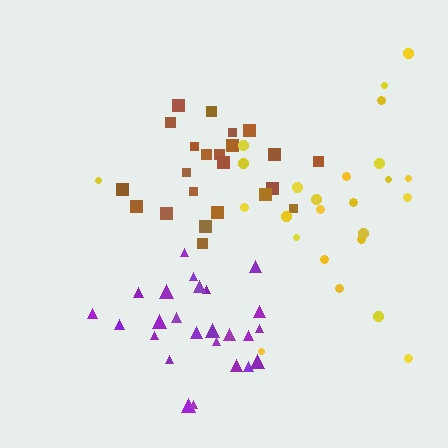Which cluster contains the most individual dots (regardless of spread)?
Purple (25).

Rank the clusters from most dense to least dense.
brown, purple, yellow.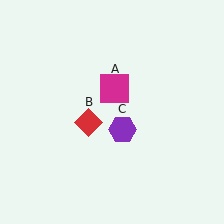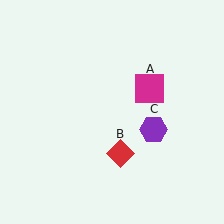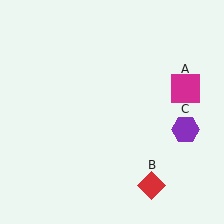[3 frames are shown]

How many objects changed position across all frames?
3 objects changed position: magenta square (object A), red diamond (object B), purple hexagon (object C).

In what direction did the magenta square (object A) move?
The magenta square (object A) moved right.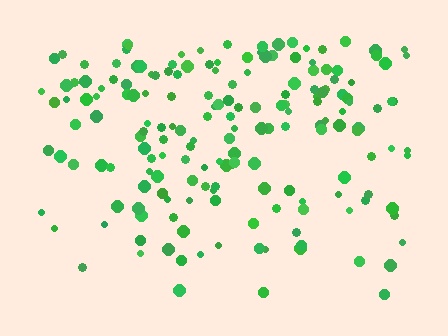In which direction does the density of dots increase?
From bottom to top, with the top side densest.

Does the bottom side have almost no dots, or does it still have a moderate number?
Still a moderate number, just noticeably fewer than the top.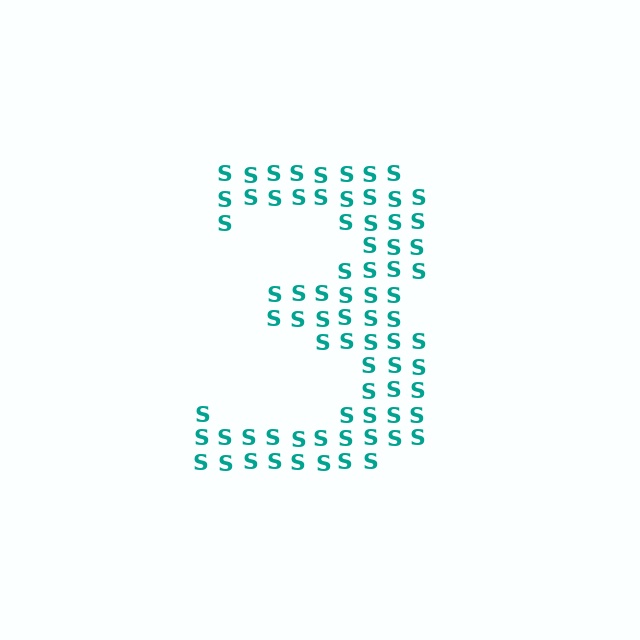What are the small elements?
The small elements are letter S's.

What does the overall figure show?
The overall figure shows the digit 3.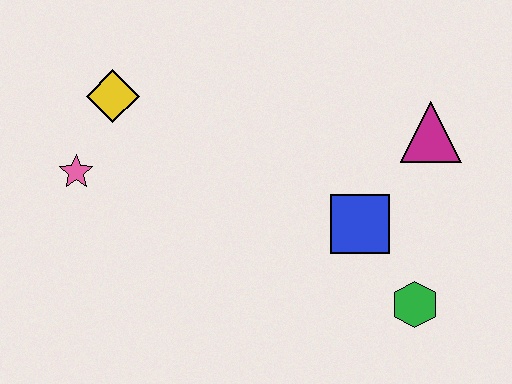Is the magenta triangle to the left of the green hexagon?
No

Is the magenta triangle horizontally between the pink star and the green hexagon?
No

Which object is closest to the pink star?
The yellow diamond is closest to the pink star.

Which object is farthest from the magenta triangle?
The pink star is farthest from the magenta triangle.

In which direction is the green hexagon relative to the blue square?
The green hexagon is below the blue square.